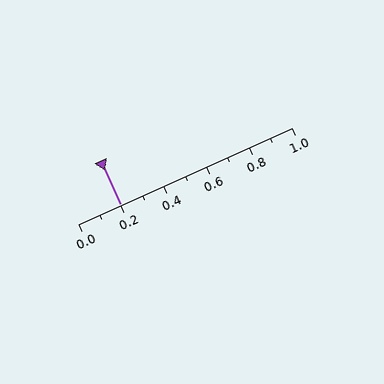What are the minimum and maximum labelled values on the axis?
The axis runs from 0.0 to 1.0.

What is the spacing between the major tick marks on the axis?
The major ticks are spaced 0.2 apart.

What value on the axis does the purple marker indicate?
The marker indicates approximately 0.2.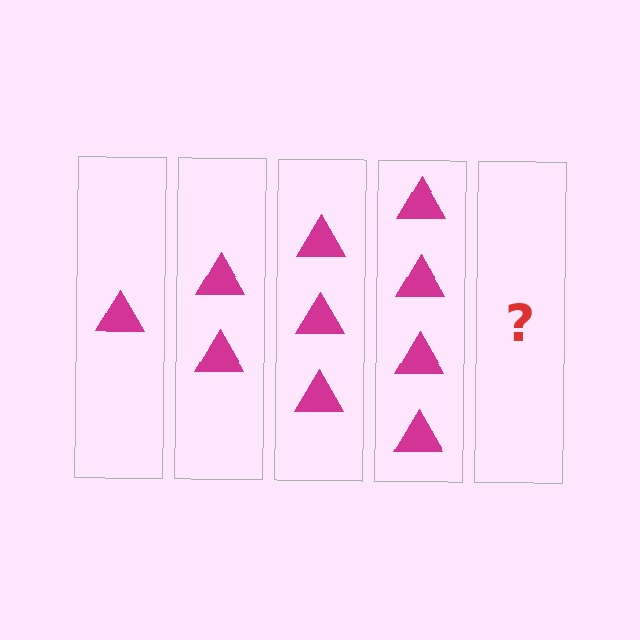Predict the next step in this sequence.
The next step is 5 triangles.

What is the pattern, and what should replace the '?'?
The pattern is that each step adds one more triangle. The '?' should be 5 triangles.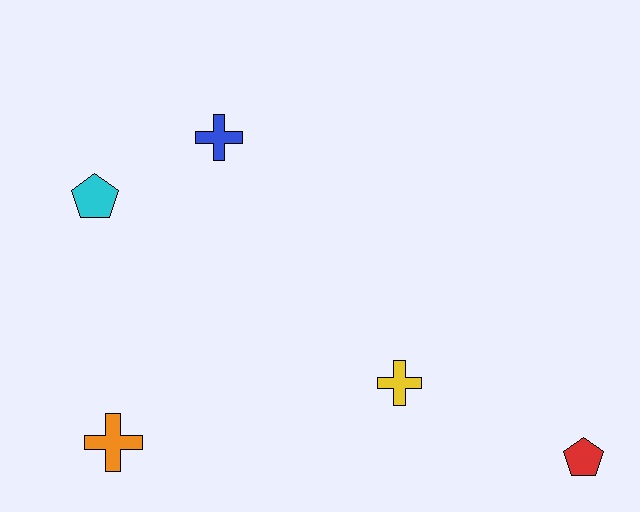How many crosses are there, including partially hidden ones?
There are 3 crosses.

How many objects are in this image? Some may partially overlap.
There are 5 objects.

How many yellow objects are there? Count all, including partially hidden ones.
There is 1 yellow object.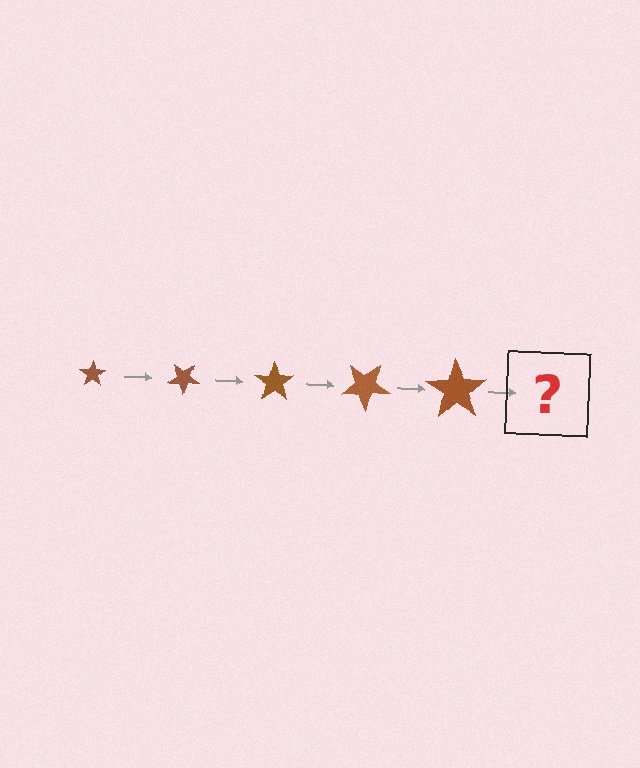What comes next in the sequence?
The next element should be a star, larger than the previous one and rotated 175 degrees from the start.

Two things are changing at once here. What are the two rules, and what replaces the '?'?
The two rules are that the star grows larger each step and it rotates 35 degrees each step. The '?' should be a star, larger than the previous one and rotated 175 degrees from the start.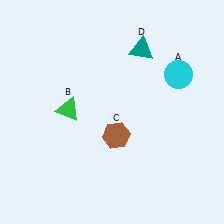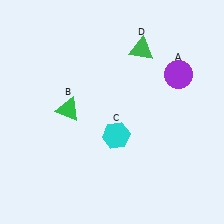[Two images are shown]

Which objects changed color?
A changed from cyan to purple. C changed from brown to cyan. D changed from teal to green.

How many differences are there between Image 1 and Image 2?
There are 3 differences between the two images.